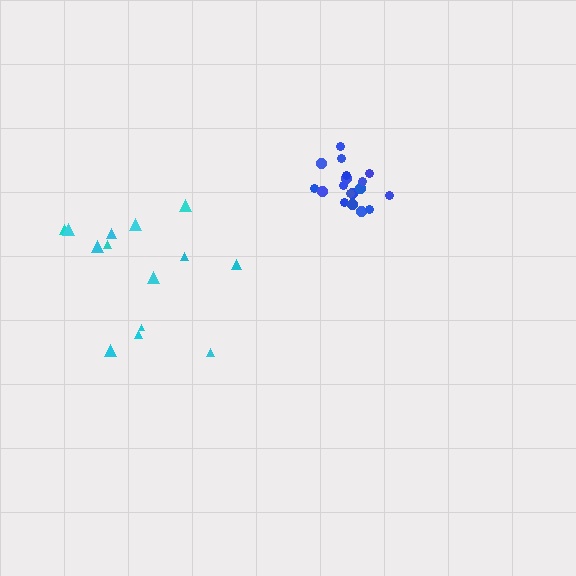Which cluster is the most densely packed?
Blue.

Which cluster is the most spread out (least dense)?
Cyan.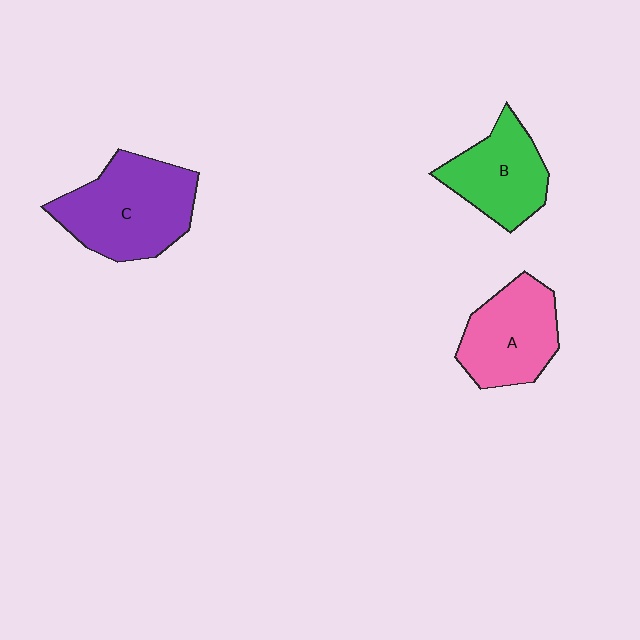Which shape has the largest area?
Shape C (purple).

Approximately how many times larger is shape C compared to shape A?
Approximately 1.3 times.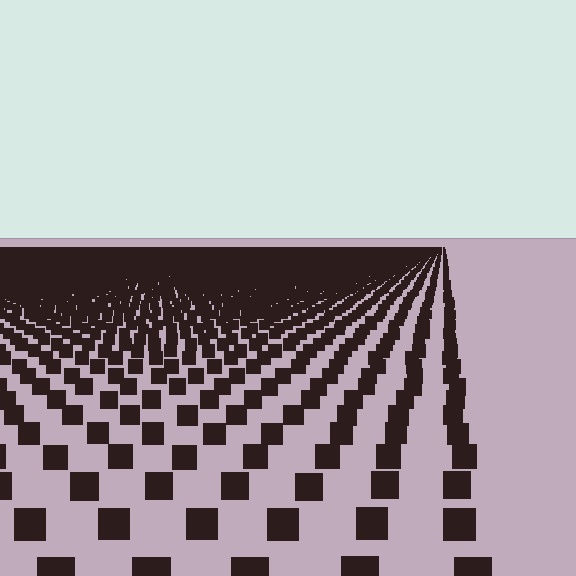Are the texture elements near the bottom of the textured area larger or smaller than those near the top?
Larger. Near the bottom, elements are closer to the viewer and appear at a bigger on-screen size.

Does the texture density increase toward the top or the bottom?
Density increases toward the top.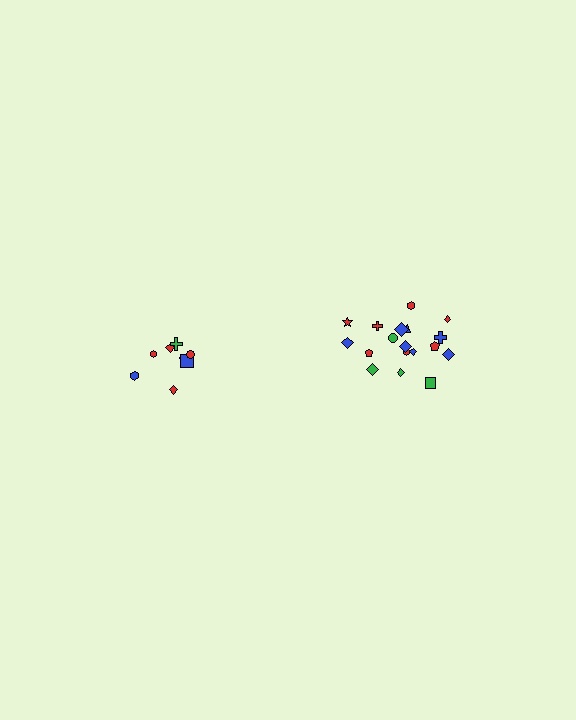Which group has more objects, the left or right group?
The right group.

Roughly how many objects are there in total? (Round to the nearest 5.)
Roughly 25 objects in total.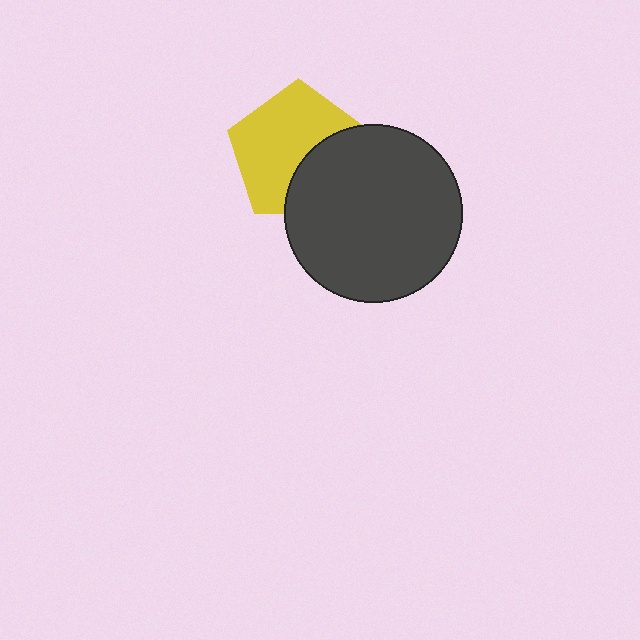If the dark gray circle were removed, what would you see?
You would see the complete yellow pentagon.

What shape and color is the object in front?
The object in front is a dark gray circle.